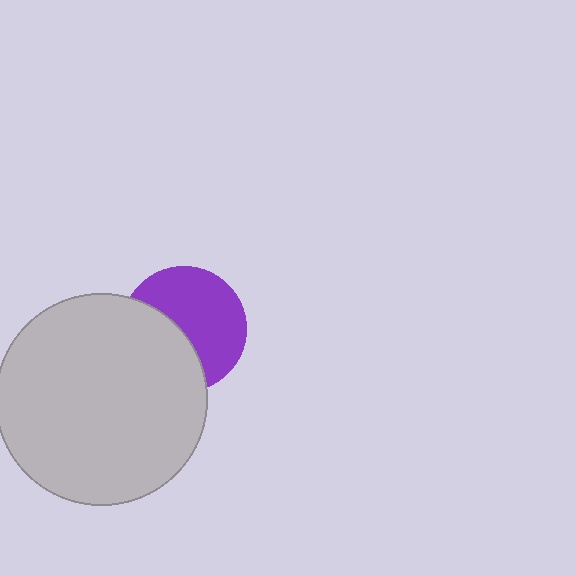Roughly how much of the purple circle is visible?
About half of it is visible (roughly 58%).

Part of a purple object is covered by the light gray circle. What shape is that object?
It is a circle.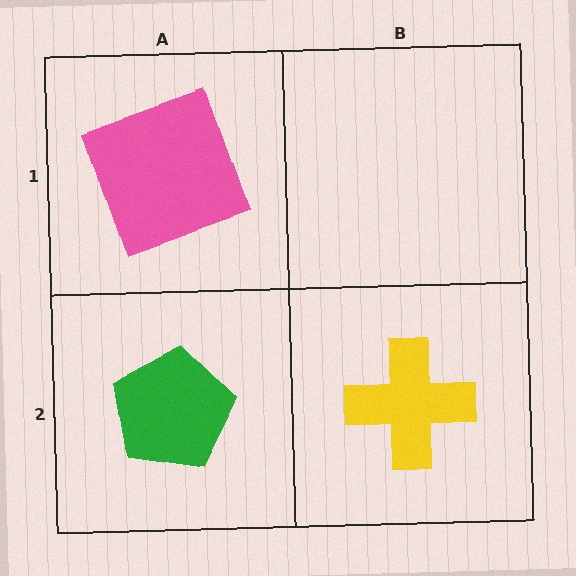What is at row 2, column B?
A yellow cross.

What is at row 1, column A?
A pink square.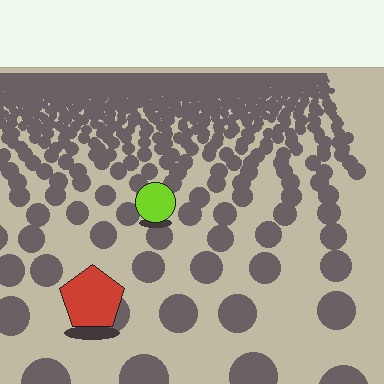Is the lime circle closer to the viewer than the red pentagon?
No. The red pentagon is closer — you can tell from the texture gradient: the ground texture is coarser near it.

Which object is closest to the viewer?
The red pentagon is closest. The texture marks near it are larger and more spread out.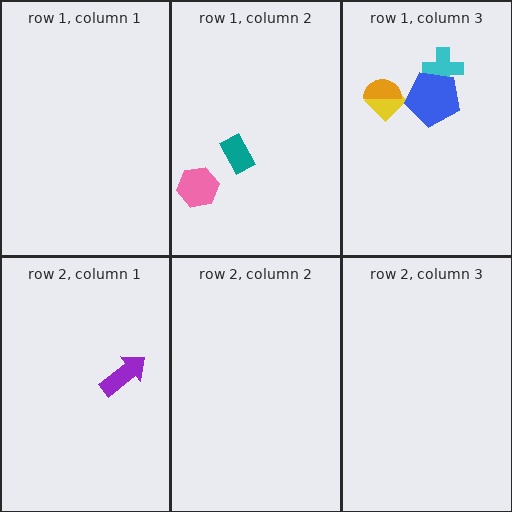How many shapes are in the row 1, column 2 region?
2.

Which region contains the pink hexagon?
The row 1, column 2 region.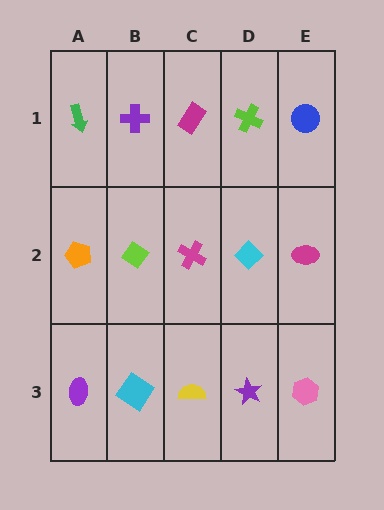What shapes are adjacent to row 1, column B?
A lime diamond (row 2, column B), a green arrow (row 1, column A), a magenta rectangle (row 1, column C).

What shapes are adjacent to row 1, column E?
A magenta ellipse (row 2, column E), a lime cross (row 1, column D).